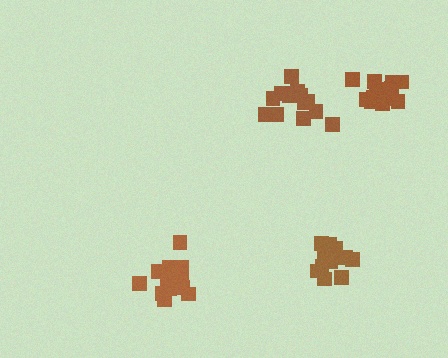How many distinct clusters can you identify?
There are 4 distinct clusters.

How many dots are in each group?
Group 1: 14 dots, Group 2: 14 dots, Group 3: 16 dots, Group 4: 16 dots (60 total).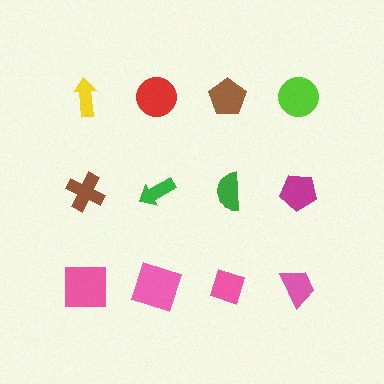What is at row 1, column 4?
A lime circle.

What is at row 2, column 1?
A brown cross.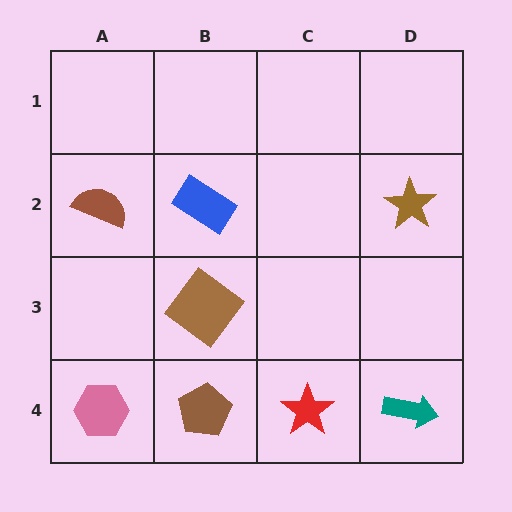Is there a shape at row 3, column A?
No, that cell is empty.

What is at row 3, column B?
A brown diamond.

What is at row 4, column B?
A brown pentagon.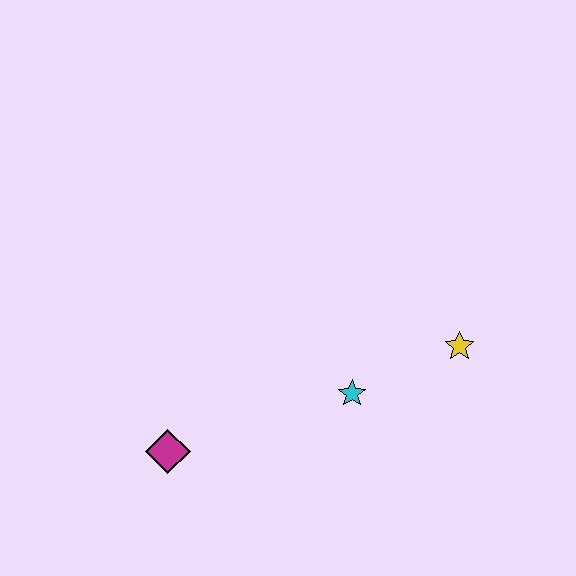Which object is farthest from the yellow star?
The magenta diamond is farthest from the yellow star.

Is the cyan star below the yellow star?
Yes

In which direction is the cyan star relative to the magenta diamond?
The cyan star is to the right of the magenta diamond.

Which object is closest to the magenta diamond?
The cyan star is closest to the magenta diamond.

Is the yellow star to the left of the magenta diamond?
No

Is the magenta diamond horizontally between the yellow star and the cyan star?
No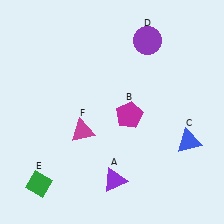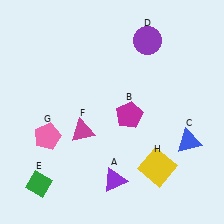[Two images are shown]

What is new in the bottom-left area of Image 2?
A pink pentagon (G) was added in the bottom-left area of Image 2.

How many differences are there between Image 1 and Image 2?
There are 2 differences between the two images.